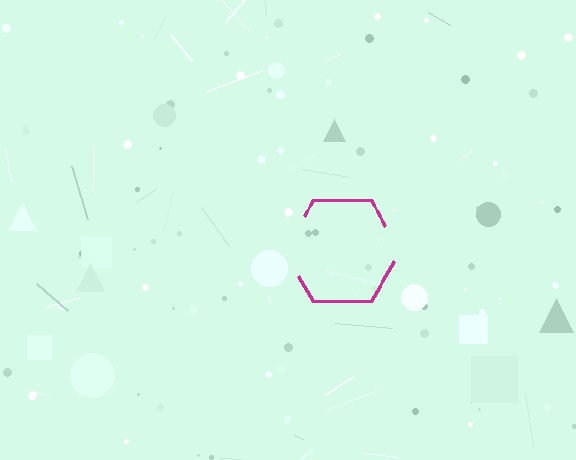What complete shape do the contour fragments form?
The contour fragments form a hexagon.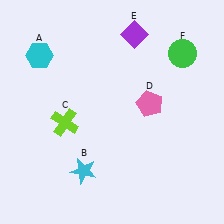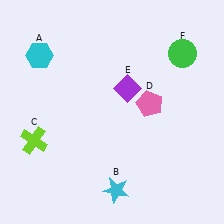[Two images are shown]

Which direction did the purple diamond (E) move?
The purple diamond (E) moved down.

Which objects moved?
The objects that moved are: the cyan star (B), the lime cross (C), the purple diamond (E).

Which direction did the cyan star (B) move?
The cyan star (B) moved right.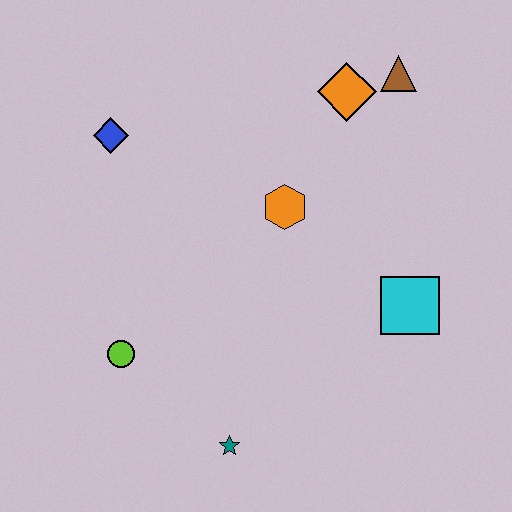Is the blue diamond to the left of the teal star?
Yes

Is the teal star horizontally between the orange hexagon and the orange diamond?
No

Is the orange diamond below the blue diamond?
No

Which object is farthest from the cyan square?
The blue diamond is farthest from the cyan square.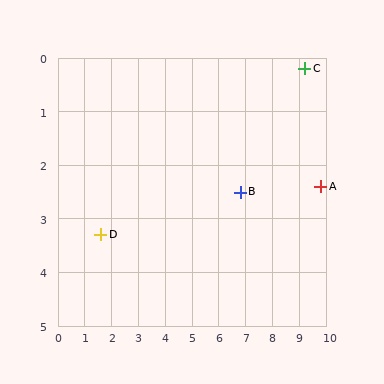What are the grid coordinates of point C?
Point C is at approximately (9.2, 0.2).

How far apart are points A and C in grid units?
Points A and C are about 2.3 grid units apart.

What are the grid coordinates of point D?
Point D is at approximately (1.6, 3.3).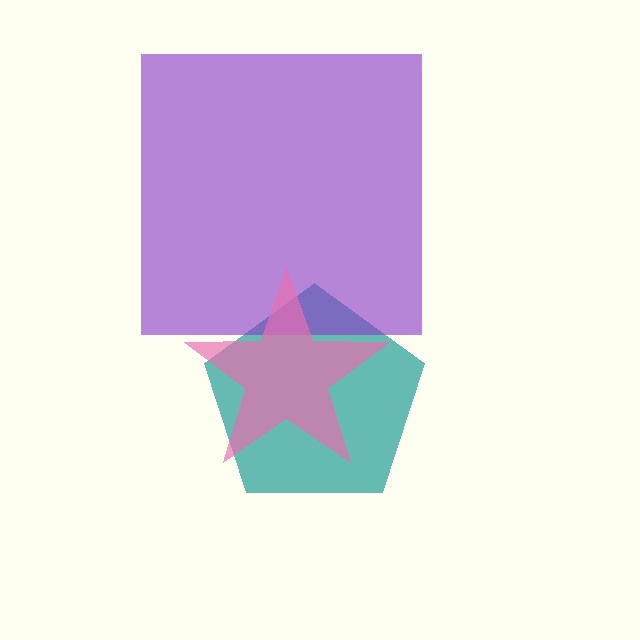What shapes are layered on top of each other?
The layered shapes are: a teal pentagon, a purple square, a pink star.